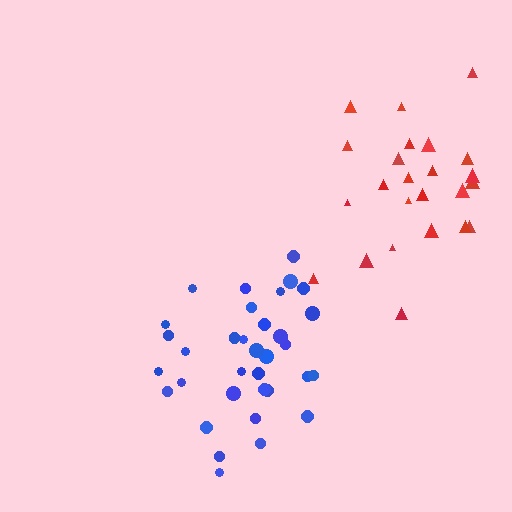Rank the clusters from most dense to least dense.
blue, red.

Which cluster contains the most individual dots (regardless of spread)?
Blue (35).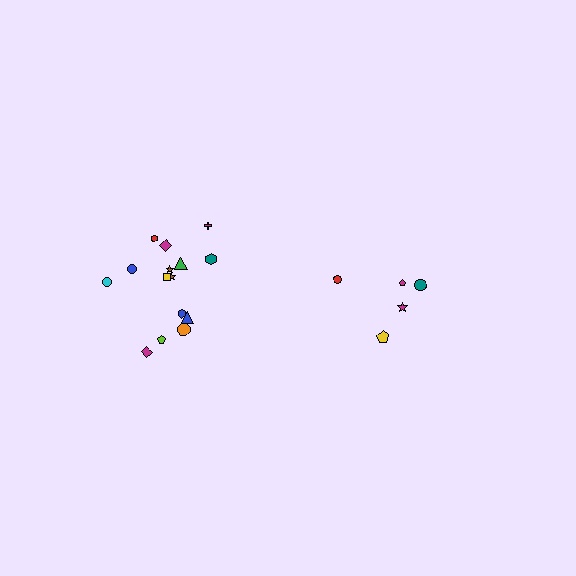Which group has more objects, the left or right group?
The left group.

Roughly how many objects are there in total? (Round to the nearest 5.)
Roughly 20 objects in total.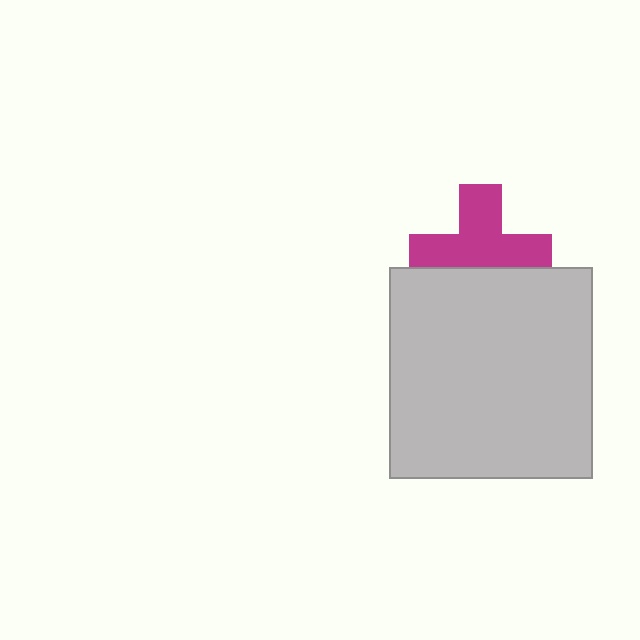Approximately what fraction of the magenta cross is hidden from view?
Roughly 34% of the magenta cross is hidden behind the light gray rectangle.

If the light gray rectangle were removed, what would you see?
You would see the complete magenta cross.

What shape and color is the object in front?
The object in front is a light gray rectangle.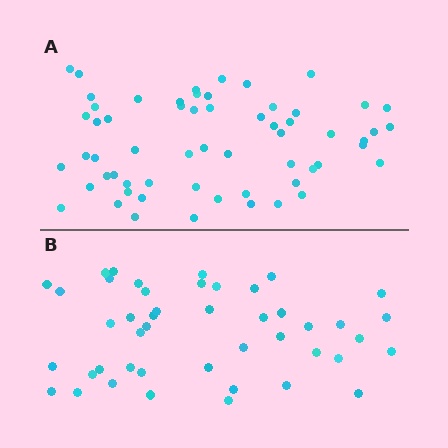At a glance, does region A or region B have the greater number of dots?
Region A (the top region) has more dots.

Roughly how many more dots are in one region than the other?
Region A has approximately 15 more dots than region B.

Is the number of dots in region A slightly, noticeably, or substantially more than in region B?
Region A has noticeably more, but not dramatically so. The ratio is roughly 1.3 to 1.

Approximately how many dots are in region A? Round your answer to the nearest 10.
About 60 dots.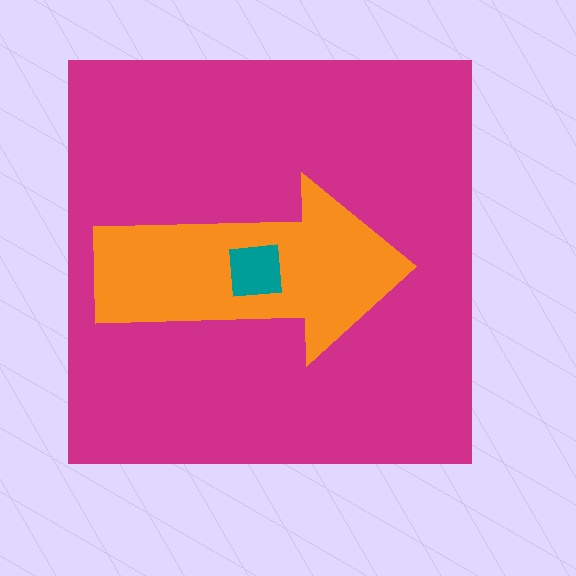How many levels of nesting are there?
3.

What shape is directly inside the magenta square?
The orange arrow.